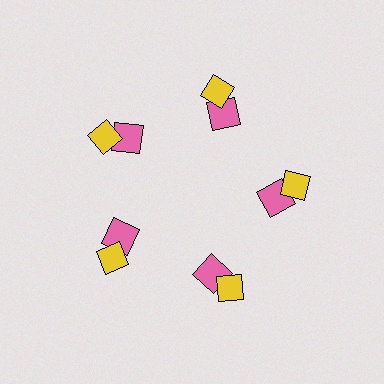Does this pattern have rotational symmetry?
Yes, this pattern has 5-fold rotational symmetry. It looks the same after rotating 72 degrees around the center.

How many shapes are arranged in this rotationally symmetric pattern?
There are 10 shapes, arranged in 5 groups of 2.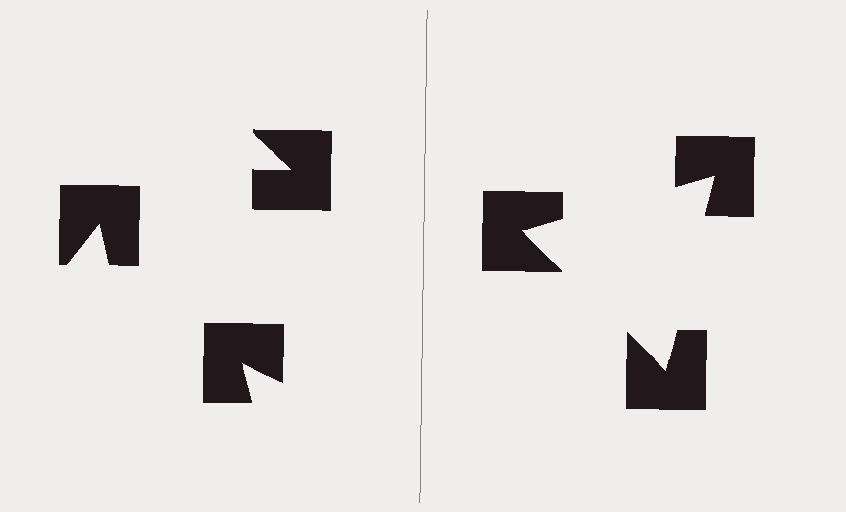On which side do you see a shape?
An illusory triangle appears on the right side. On the left side the wedge cuts are rotated, so no coherent shape forms.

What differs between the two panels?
The notched squares are positioned identically on both sides; only the wedge orientations differ. On the right they align to a triangle; on the left they are misaligned.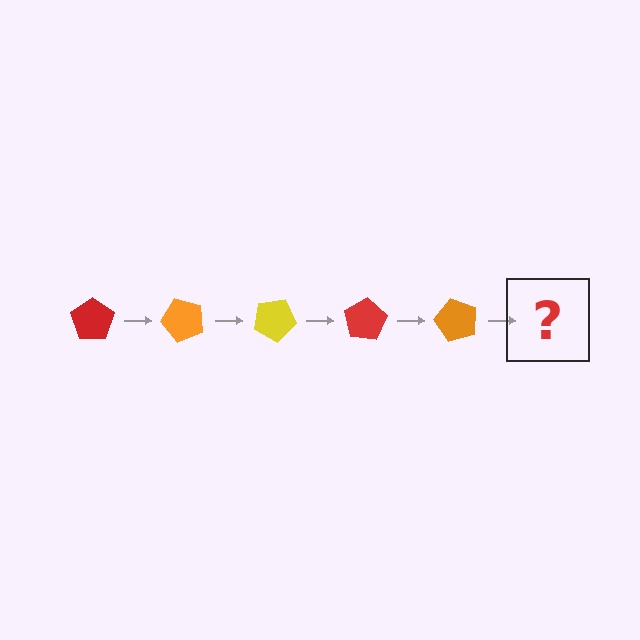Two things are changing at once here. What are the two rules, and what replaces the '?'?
The two rules are that it rotates 50 degrees each step and the color cycles through red, orange, and yellow. The '?' should be a yellow pentagon, rotated 250 degrees from the start.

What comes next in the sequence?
The next element should be a yellow pentagon, rotated 250 degrees from the start.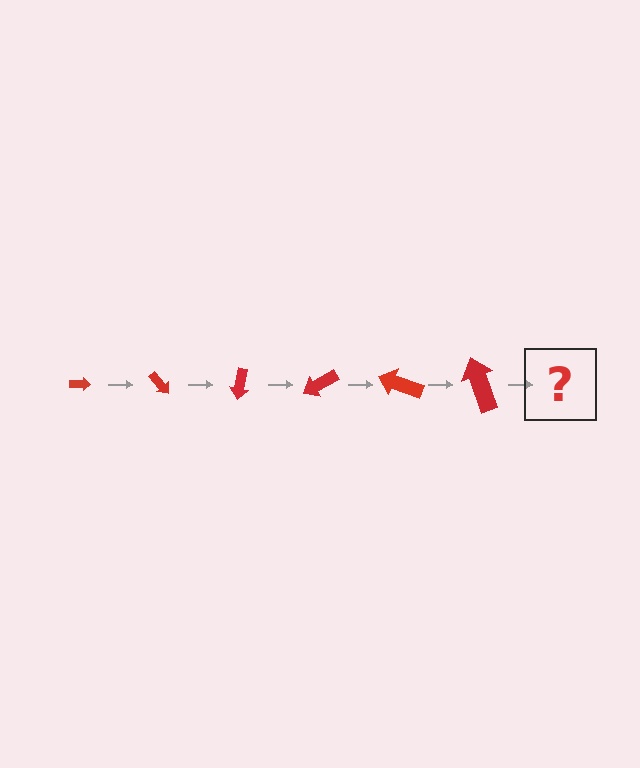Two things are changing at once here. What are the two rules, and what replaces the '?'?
The two rules are that the arrow grows larger each step and it rotates 50 degrees each step. The '?' should be an arrow, larger than the previous one and rotated 300 degrees from the start.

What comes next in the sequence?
The next element should be an arrow, larger than the previous one and rotated 300 degrees from the start.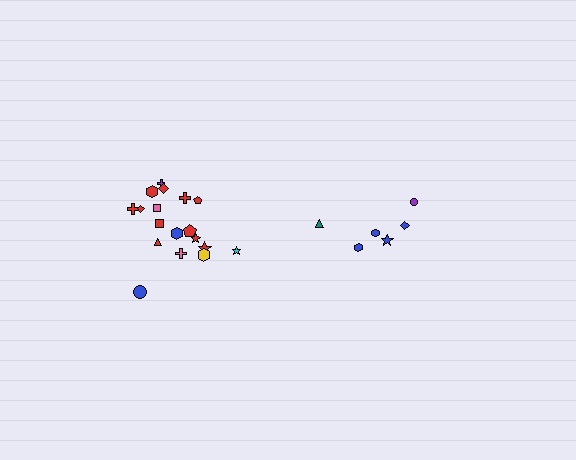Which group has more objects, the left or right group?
The left group.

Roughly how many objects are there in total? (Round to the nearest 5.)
Roughly 25 objects in total.